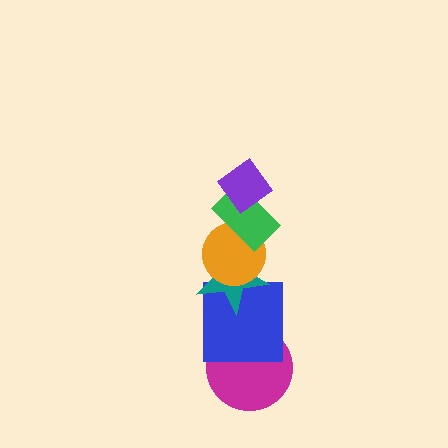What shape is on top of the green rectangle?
The purple diamond is on top of the green rectangle.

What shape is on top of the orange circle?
The green rectangle is on top of the orange circle.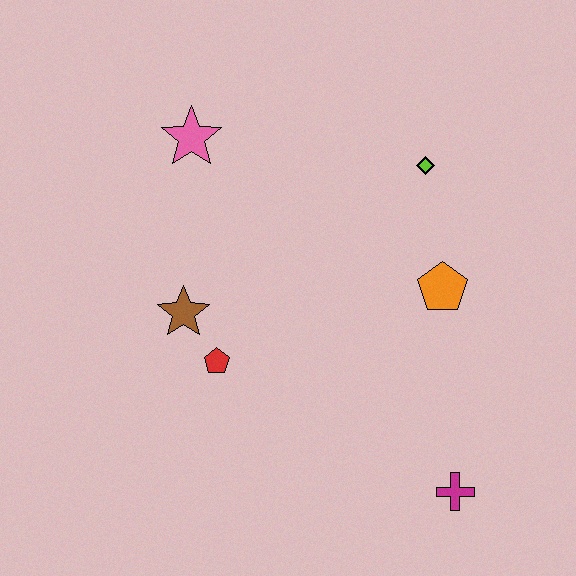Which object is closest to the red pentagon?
The brown star is closest to the red pentagon.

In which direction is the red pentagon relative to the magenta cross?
The red pentagon is to the left of the magenta cross.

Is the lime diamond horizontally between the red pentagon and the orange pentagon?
Yes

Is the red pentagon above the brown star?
No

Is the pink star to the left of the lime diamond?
Yes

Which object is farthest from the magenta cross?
The pink star is farthest from the magenta cross.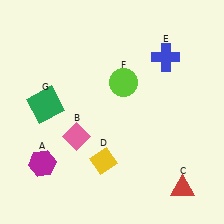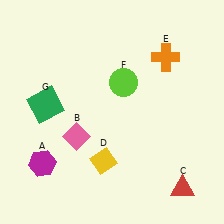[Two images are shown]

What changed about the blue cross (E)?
In Image 1, E is blue. In Image 2, it changed to orange.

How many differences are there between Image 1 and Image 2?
There is 1 difference between the two images.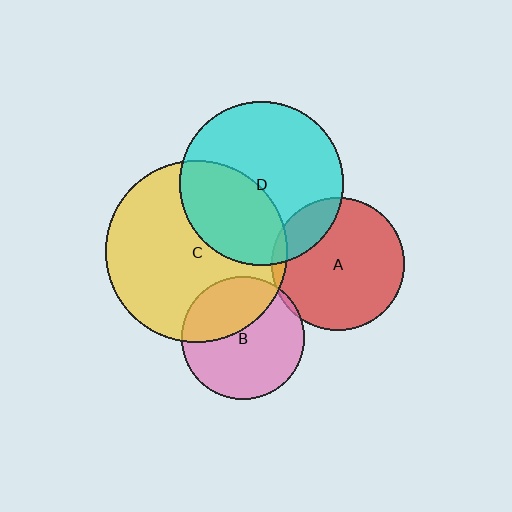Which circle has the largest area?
Circle C (yellow).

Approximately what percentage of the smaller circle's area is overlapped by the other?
Approximately 35%.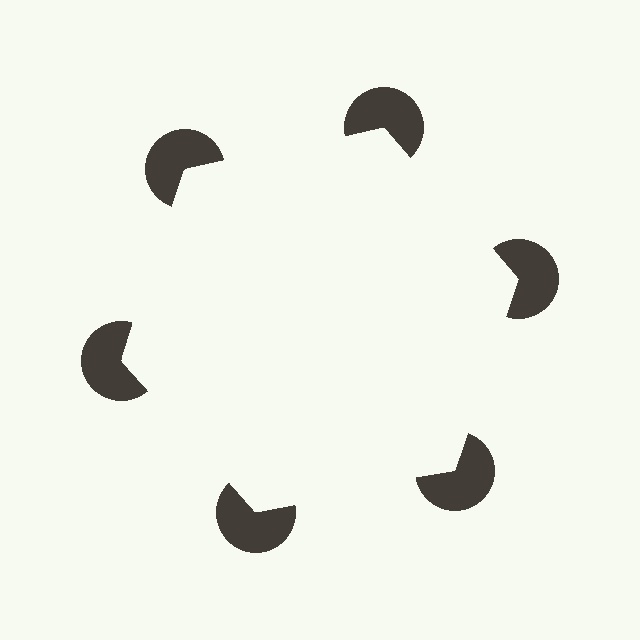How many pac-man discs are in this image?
There are 6 — one at each vertex of the illusory hexagon.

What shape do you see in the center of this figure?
An illusory hexagon — its edges are inferred from the aligned wedge cuts in the pac-man discs, not physically drawn.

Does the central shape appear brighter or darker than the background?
It typically appears slightly brighter than the background, even though no actual brightness change is drawn.